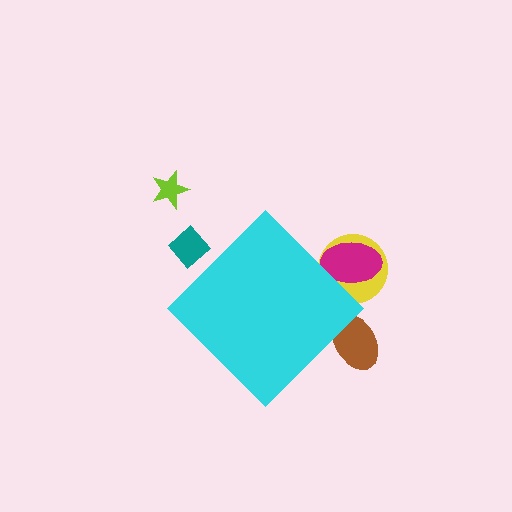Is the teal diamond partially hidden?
Yes, the teal diamond is partially hidden behind the cyan diamond.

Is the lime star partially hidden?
No, the lime star is fully visible.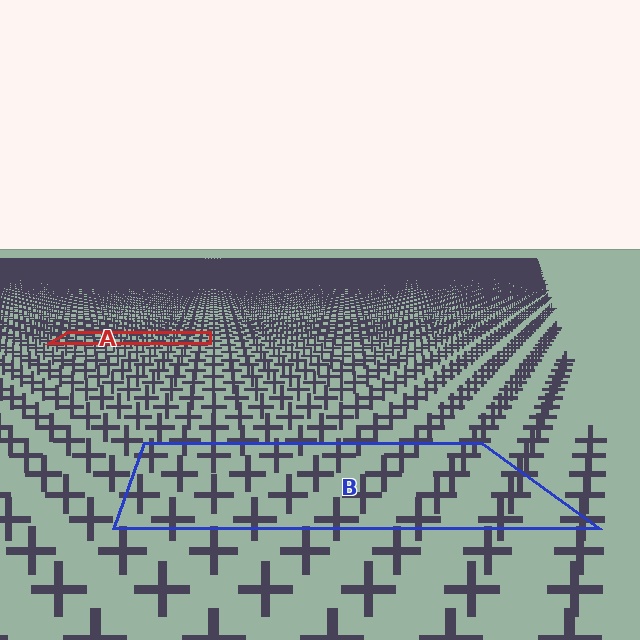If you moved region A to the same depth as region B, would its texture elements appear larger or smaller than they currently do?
They would appear larger. At a closer depth, the same texture elements are projected at a bigger on-screen size.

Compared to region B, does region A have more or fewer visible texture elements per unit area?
Region A has more texture elements per unit area — they are packed more densely because it is farther away.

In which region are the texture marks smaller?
The texture marks are smaller in region A, because it is farther away.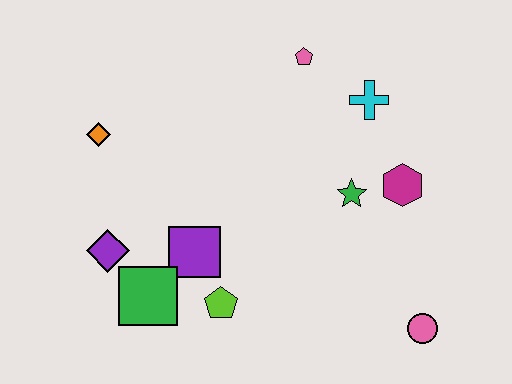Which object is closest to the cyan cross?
The pink pentagon is closest to the cyan cross.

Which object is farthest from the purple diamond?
The pink circle is farthest from the purple diamond.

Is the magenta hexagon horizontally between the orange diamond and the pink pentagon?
No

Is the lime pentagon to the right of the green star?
No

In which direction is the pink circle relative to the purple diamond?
The pink circle is to the right of the purple diamond.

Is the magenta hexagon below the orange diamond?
Yes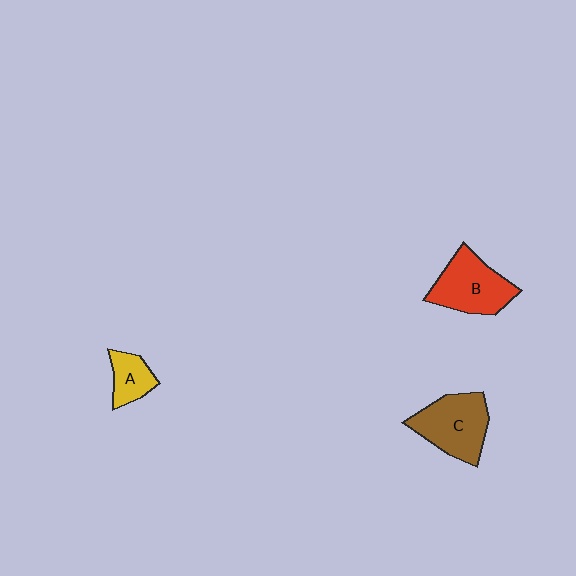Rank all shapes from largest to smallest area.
From largest to smallest: C (brown), B (red), A (yellow).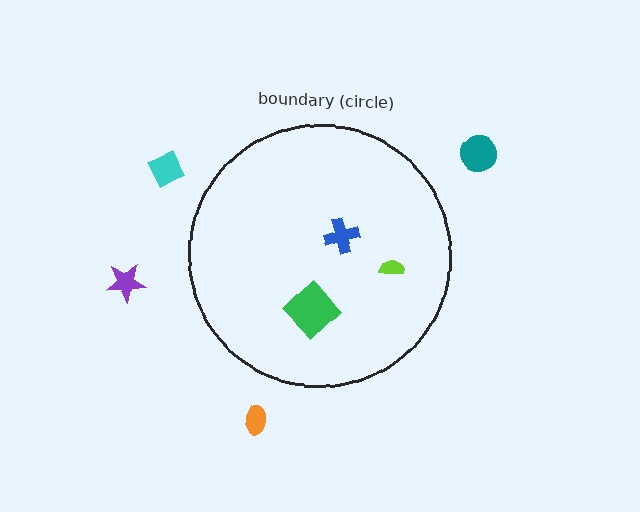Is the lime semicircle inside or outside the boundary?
Inside.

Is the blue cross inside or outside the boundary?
Inside.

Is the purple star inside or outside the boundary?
Outside.